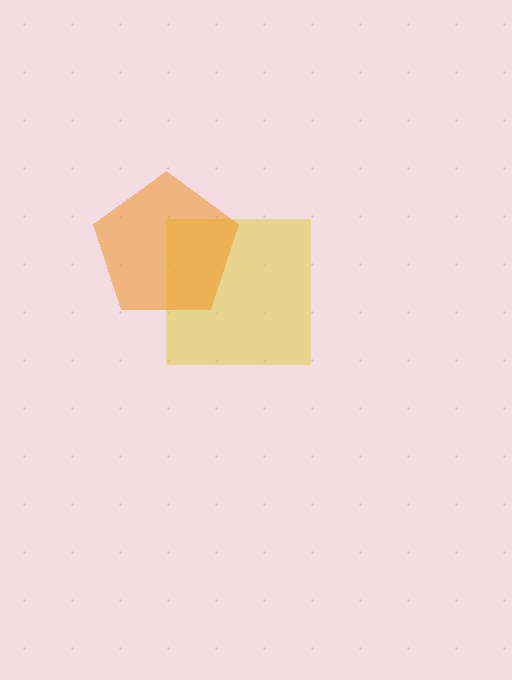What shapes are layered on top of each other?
The layered shapes are: a yellow square, an orange pentagon.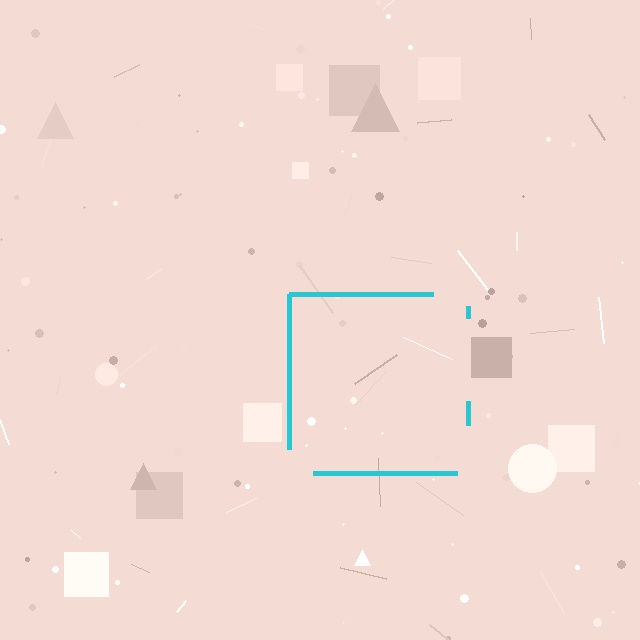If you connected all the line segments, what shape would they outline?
They would outline a square.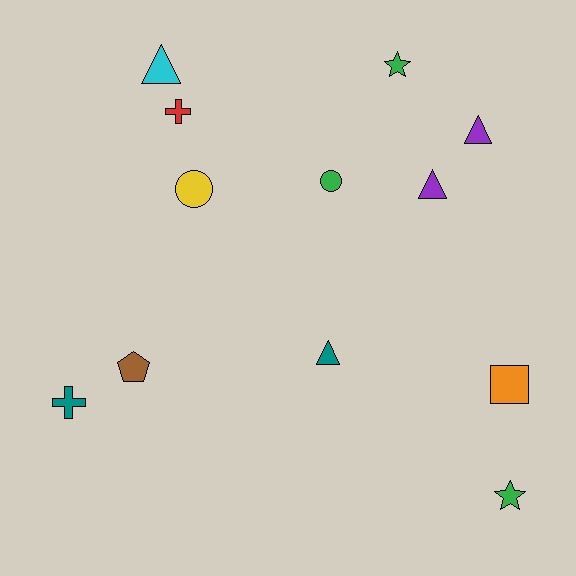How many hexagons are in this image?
There are no hexagons.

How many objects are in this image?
There are 12 objects.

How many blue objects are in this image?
There are no blue objects.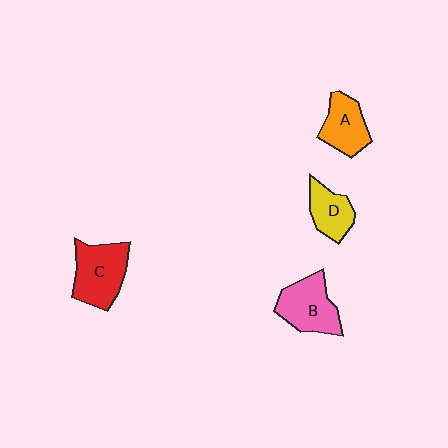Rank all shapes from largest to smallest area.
From largest to smallest: C (red), B (pink), A (orange), D (yellow).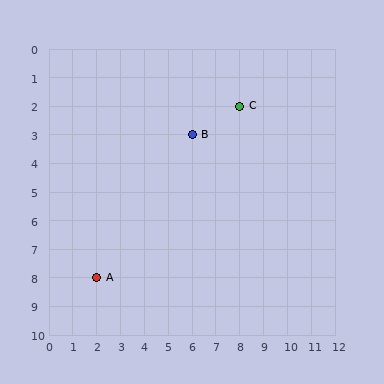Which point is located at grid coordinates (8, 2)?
Point C is at (8, 2).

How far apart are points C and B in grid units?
Points C and B are 2 columns and 1 row apart (about 2.2 grid units diagonally).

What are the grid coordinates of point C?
Point C is at grid coordinates (8, 2).